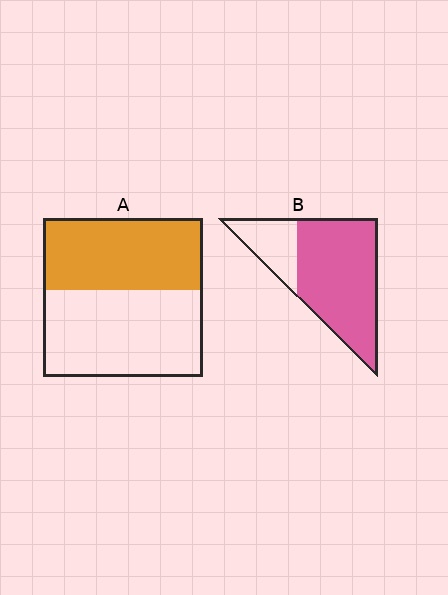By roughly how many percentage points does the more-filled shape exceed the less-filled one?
By roughly 30 percentage points (B over A).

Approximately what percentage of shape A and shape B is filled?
A is approximately 45% and B is approximately 75%.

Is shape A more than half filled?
No.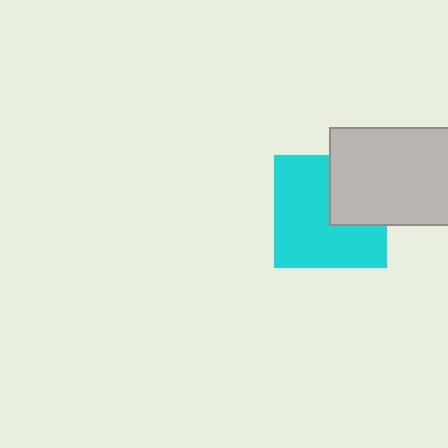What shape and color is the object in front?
The object in front is a light gray rectangle.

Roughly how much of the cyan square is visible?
Most of it is visible (roughly 68%).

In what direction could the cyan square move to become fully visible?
The cyan square could move toward the lower-left. That would shift it out from behind the light gray rectangle entirely.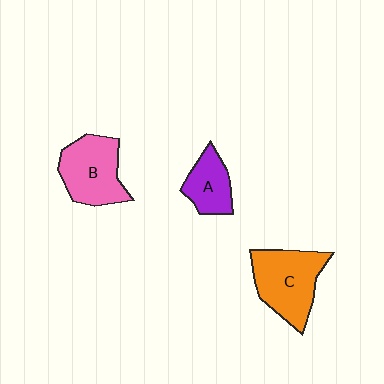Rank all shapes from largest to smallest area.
From largest to smallest: C (orange), B (pink), A (purple).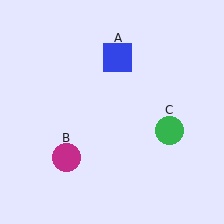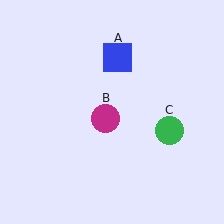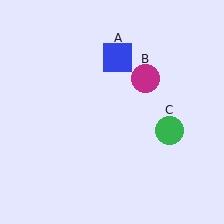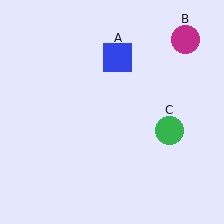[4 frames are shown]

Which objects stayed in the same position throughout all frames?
Blue square (object A) and green circle (object C) remained stationary.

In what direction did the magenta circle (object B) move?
The magenta circle (object B) moved up and to the right.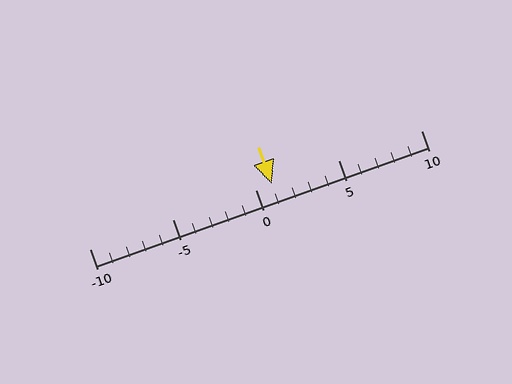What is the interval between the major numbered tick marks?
The major tick marks are spaced 5 units apart.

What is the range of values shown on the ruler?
The ruler shows values from -10 to 10.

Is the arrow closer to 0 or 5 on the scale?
The arrow is closer to 0.